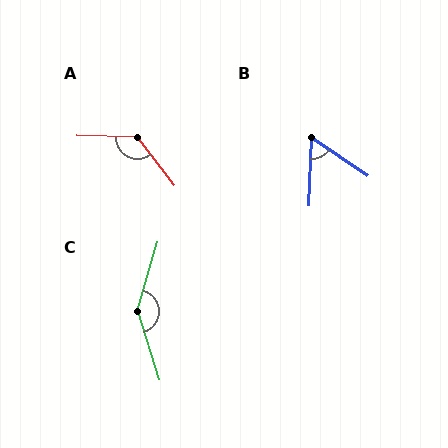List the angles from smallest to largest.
B (58°), A (129°), C (146°).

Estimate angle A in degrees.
Approximately 129 degrees.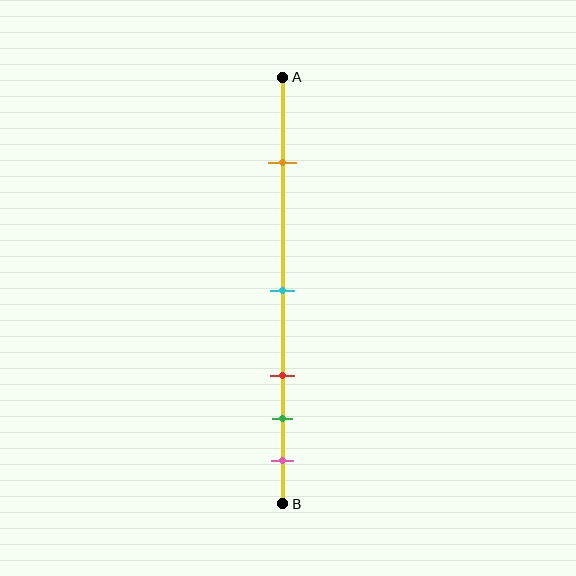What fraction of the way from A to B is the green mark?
The green mark is approximately 80% (0.8) of the way from A to B.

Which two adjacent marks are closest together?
The green and pink marks are the closest adjacent pair.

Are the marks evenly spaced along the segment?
No, the marks are not evenly spaced.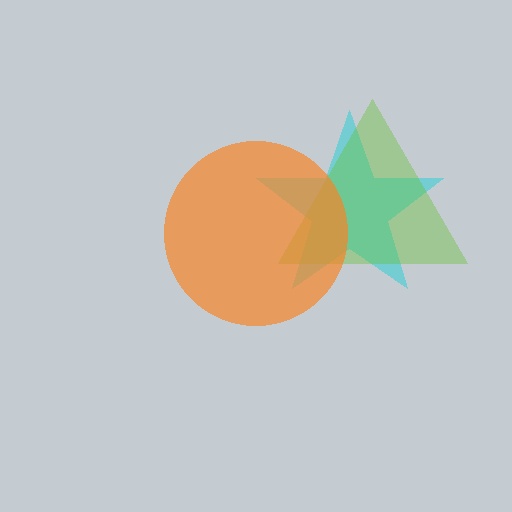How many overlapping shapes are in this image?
There are 3 overlapping shapes in the image.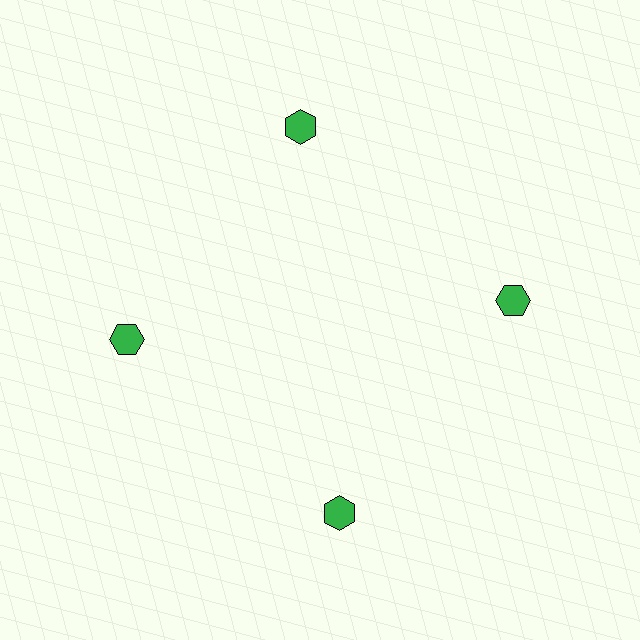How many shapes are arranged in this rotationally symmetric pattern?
There are 4 shapes, arranged in 4 groups of 1.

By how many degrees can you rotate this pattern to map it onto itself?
The pattern maps onto itself every 90 degrees of rotation.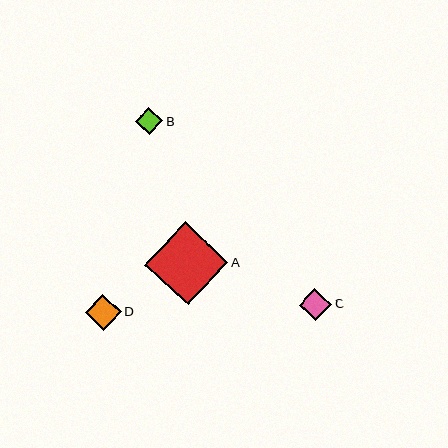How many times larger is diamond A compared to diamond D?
Diamond A is approximately 2.3 times the size of diamond D.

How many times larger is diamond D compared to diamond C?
Diamond D is approximately 1.1 times the size of diamond C.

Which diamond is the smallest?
Diamond B is the smallest with a size of approximately 27 pixels.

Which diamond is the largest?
Diamond A is the largest with a size of approximately 83 pixels.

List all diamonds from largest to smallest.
From largest to smallest: A, D, C, B.